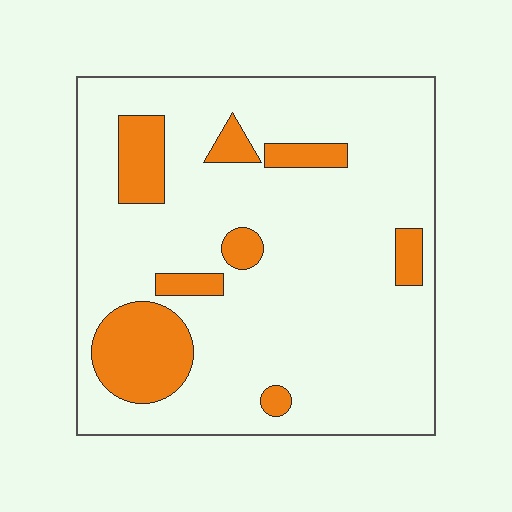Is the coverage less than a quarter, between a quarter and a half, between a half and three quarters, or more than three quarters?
Less than a quarter.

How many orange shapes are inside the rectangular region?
8.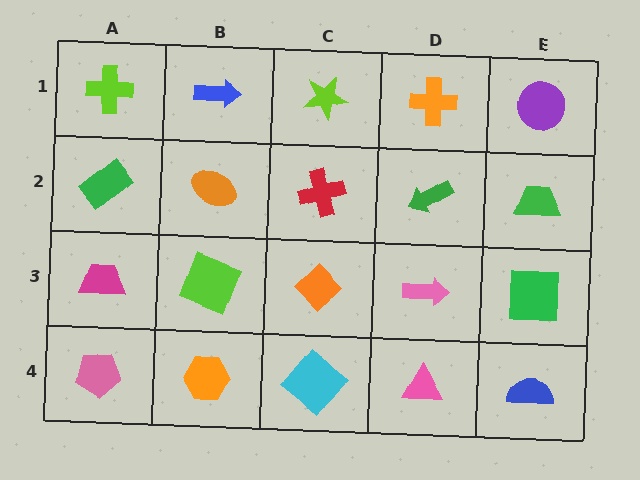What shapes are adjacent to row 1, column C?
A red cross (row 2, column C), a blue arrow (row 1, column B), an orange cross (row 1, column D).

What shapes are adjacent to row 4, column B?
A lime square (row 3, column B), a pink pentagon (row 4, column A), a cyan diamond (row 4, column C).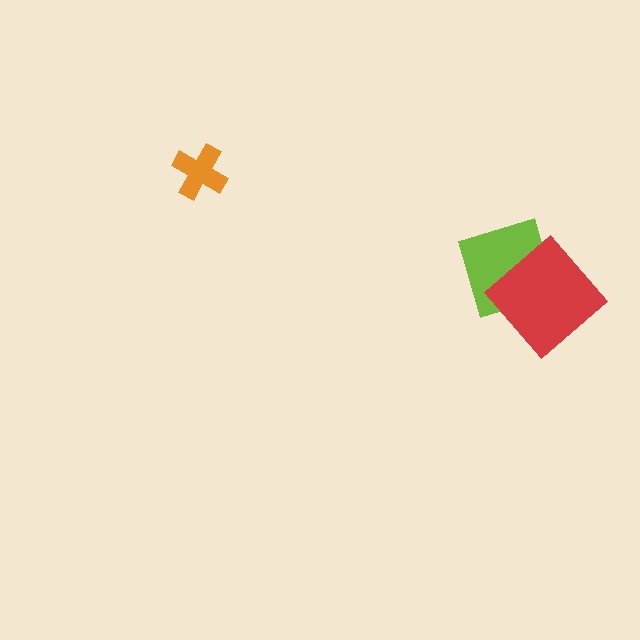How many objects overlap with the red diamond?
1 object overlaps with the red diamond.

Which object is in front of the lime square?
The red diamond is in front of the lime square.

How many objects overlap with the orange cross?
0 objects overlap with the orange cross.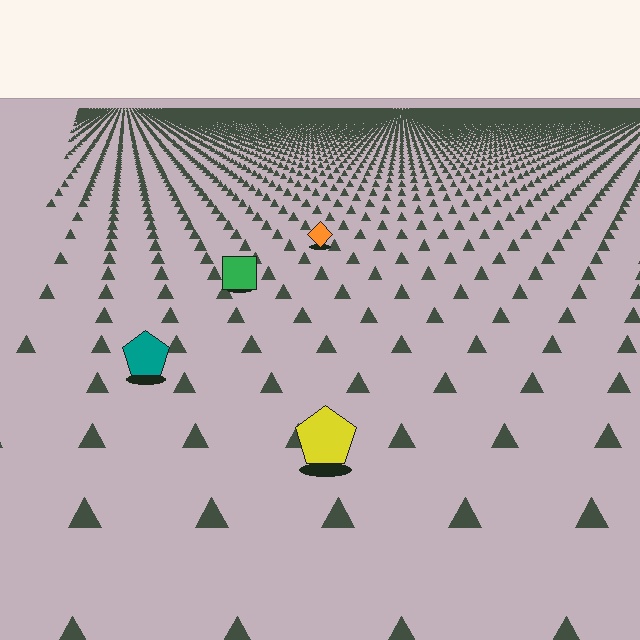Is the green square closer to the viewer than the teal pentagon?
No. The teal pentagon is closer — you can tell from the texture gradient: the ground texture is coarser near it.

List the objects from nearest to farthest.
From nearest to farthest: the yellow pentagon, the teal pentagon, the green square, the orange diamond.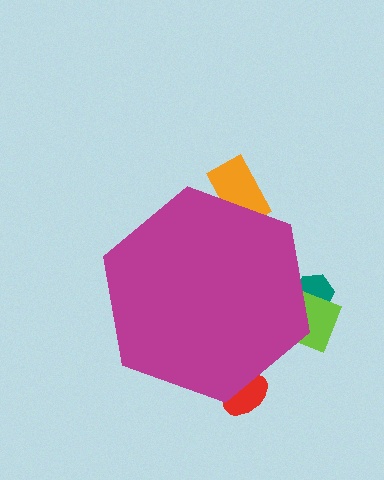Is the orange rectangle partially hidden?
Yes, the orange rectangle is partially hidden behind the magenta hexagon.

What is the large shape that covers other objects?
A magenta hexagon.